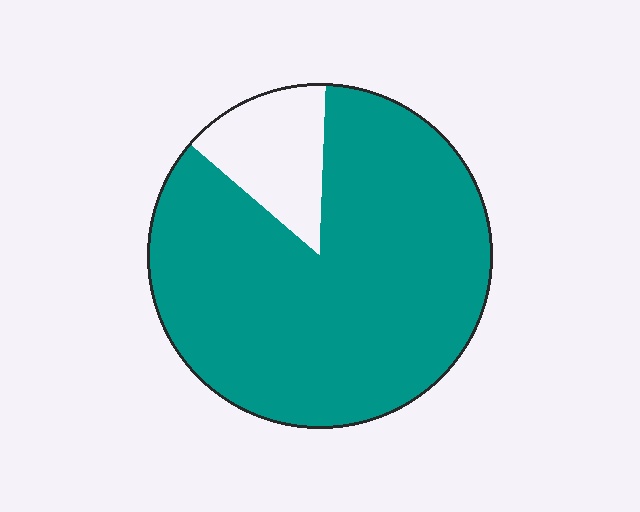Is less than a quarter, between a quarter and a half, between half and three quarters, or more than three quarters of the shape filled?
More than three quarters.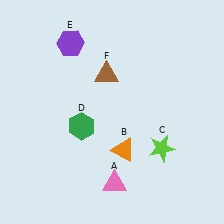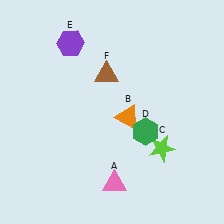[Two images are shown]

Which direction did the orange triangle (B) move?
The orange triangle (B) moved up.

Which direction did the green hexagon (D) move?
The green hexagon (D) moved right.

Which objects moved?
The objects that moved are: the orange triangle (B), the green hexagon (D).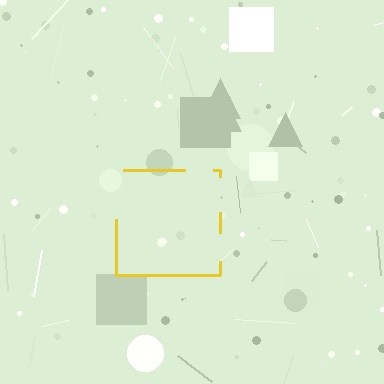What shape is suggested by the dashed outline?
The dashed outline suggests a square.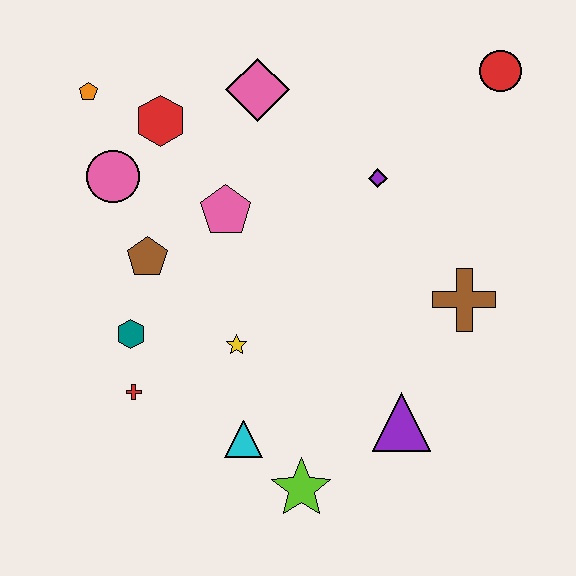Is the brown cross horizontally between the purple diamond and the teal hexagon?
No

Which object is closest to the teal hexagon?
The red cross is closest to the teal hexagon.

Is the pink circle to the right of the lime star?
No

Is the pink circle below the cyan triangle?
No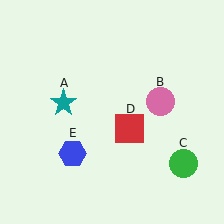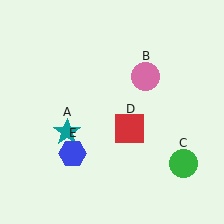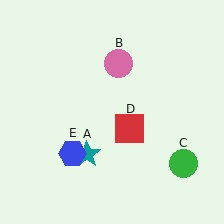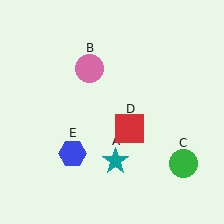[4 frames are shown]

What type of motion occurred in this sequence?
The teal star (object A), pink circle (object B) rotated counterclockwise around the center of the scene.